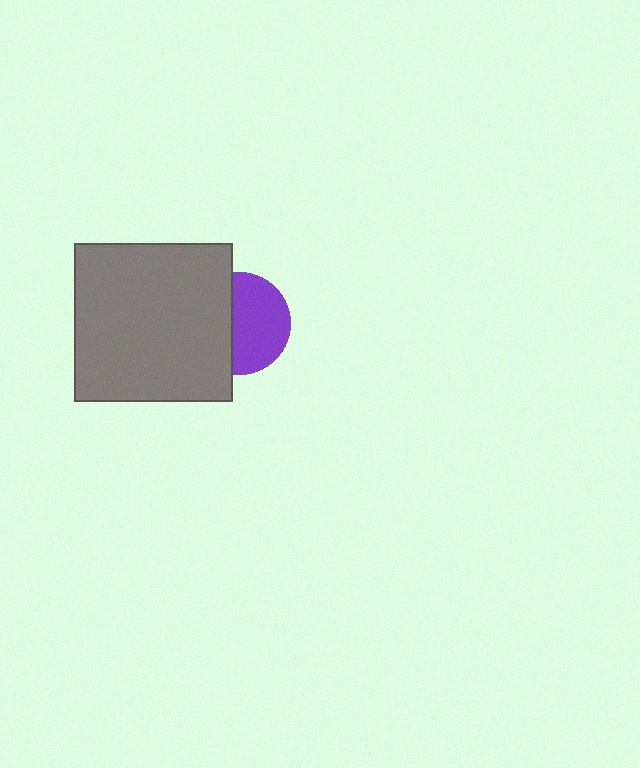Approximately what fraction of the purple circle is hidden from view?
Roughly 43% of the purple circle is hidden behind the gray square.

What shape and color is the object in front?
The object in front is a gray square.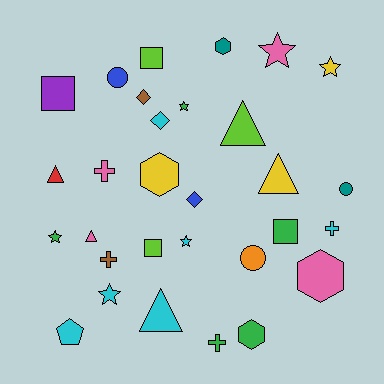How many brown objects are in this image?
There are 2 brown objects.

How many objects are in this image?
There are 30 objects.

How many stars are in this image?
There are 6 stars.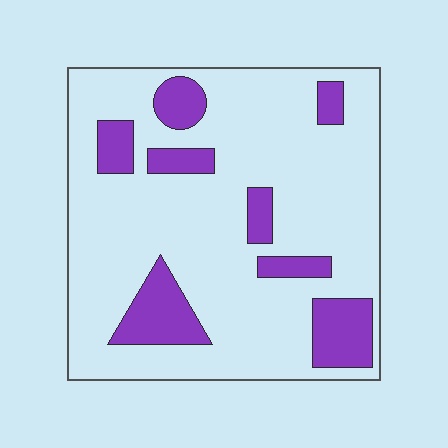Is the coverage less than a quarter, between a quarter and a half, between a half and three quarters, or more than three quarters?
Less than a quarter.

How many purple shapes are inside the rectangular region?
8.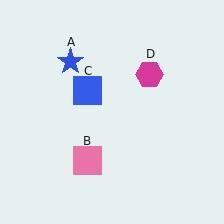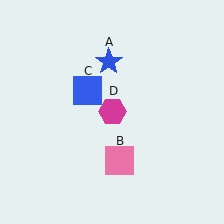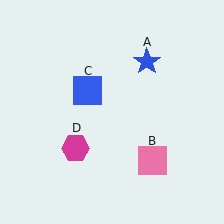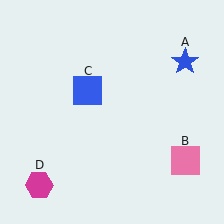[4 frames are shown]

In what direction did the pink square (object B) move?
The pink square (object B) moved right.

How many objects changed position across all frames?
3 objects changed position: blue star (object A), pink square (object B), magenta hexagon (object D).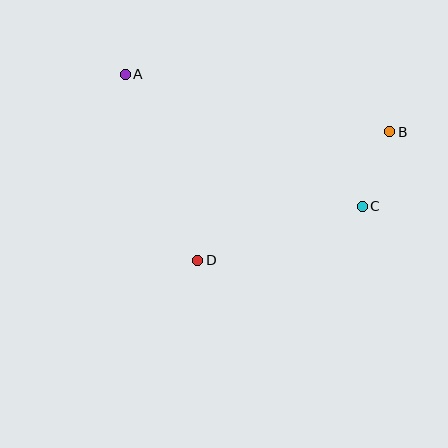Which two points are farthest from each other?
Points A and C are farthest from each other.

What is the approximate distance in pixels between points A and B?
The distance between A and B is approximately 271 pixels.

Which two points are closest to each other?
Points B and C are closest to each other.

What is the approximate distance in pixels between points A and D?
The distance between A and D is approximately 200 pixels.